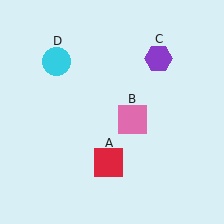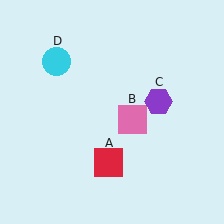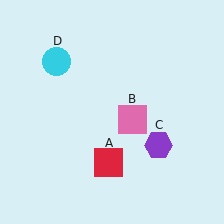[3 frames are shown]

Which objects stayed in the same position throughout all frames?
Red square (object A) and pink square (object B) and cyan circle (object D) remained stationary.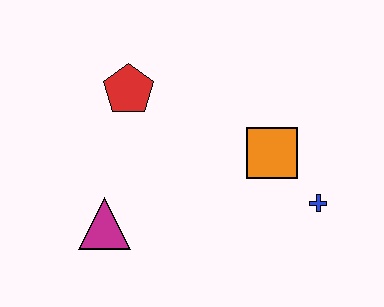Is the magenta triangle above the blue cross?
No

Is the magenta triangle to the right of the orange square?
No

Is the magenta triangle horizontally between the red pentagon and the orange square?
No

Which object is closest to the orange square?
The blue cross is closest to the orange square.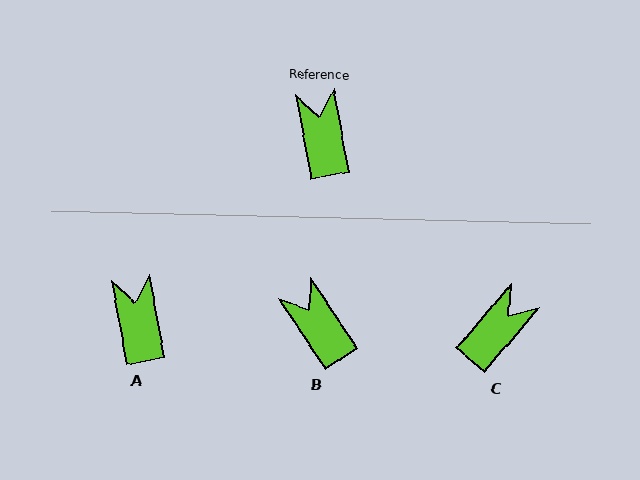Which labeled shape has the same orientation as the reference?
A.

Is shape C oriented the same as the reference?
No, it is off by about 51 degrees.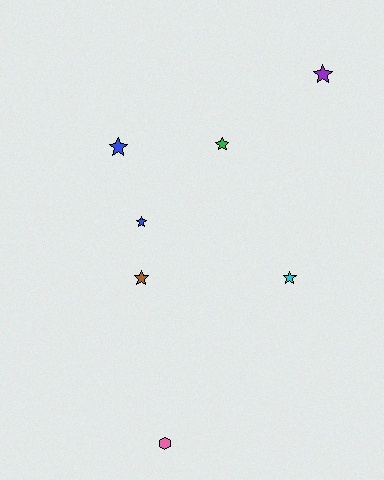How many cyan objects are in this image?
There is 1 cyan object.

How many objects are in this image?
There are 7 objects.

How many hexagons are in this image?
There is 1 hexagon.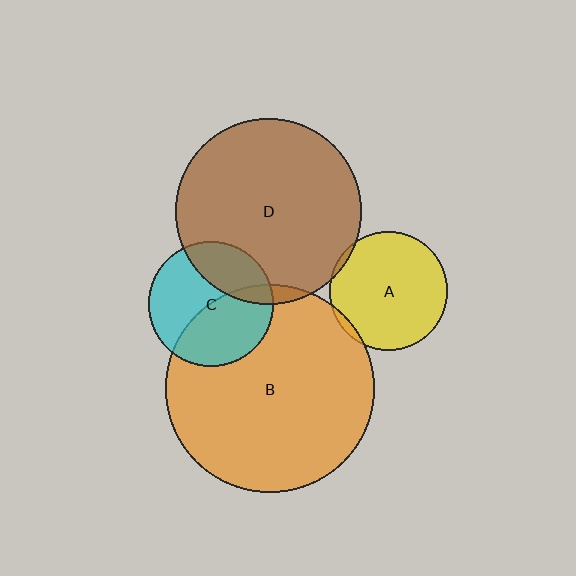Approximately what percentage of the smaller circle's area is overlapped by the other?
Approximately 5%.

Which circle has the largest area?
Circle B (orange).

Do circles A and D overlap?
Yes.